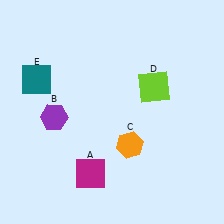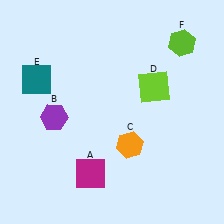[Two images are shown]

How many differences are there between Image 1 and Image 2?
There is 1 difference between the two images.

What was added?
A lime hexagon (F) was added in Image 2.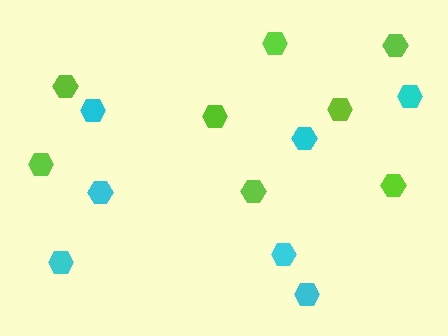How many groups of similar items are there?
There are 2 groups: one group of lime hexagons (8) and one group of cyan hexagons (7).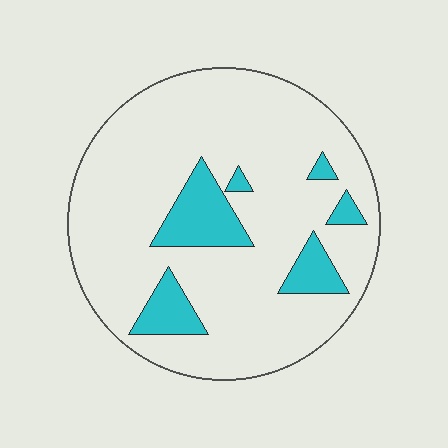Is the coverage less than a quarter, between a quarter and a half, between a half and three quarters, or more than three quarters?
Less than a quarter.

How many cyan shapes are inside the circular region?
6.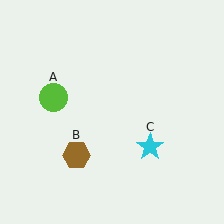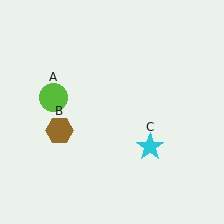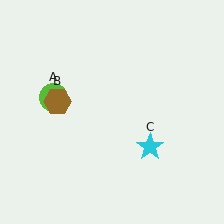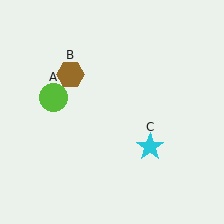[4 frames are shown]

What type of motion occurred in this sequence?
The brown hexagon (object B) rotated clockwise around the center of the scene.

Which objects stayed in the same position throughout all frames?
Lime circle (object A) and cyan star (object C) remained stationary.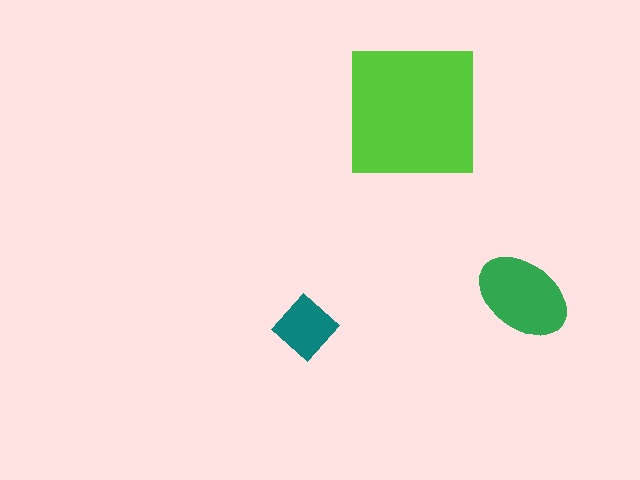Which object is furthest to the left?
The teal diamond is leftmost.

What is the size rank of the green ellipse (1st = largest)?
2nd.